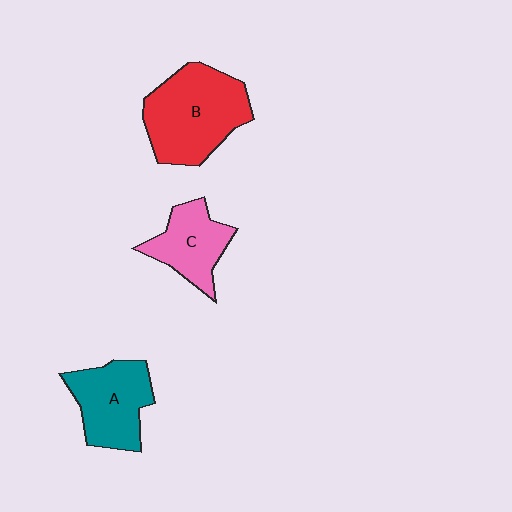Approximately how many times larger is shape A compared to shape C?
Approximately 1.2 times.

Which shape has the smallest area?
Shape C (pink).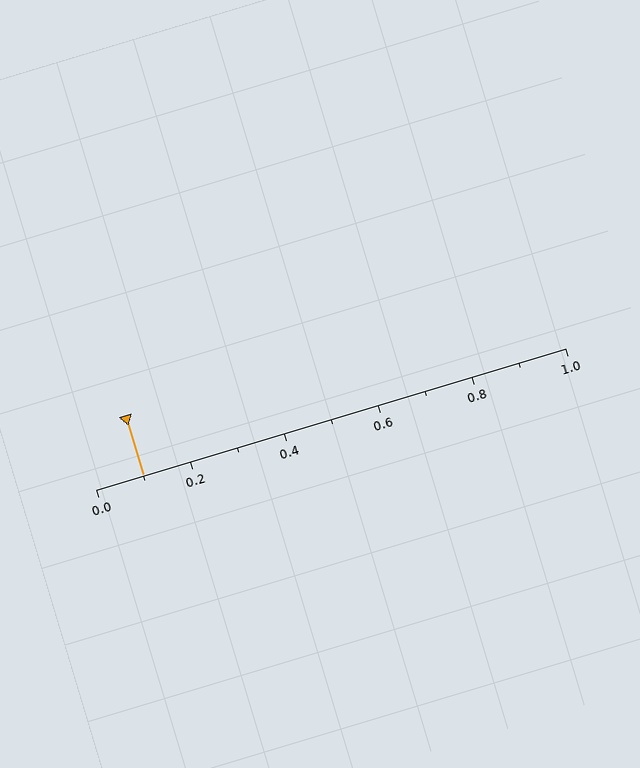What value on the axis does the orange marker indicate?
The marker indicates approximately 0.1.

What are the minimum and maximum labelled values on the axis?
The axis runs from 0.0 to 1.0.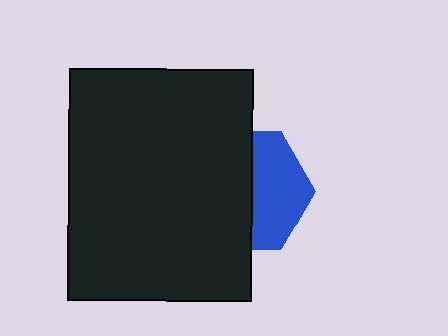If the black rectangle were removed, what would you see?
You would see the complete blue hexagon.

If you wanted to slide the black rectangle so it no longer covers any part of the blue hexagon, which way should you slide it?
Slide it left — that is the most direct way to separate the two shapes.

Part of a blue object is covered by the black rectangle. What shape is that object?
It is a hexagon.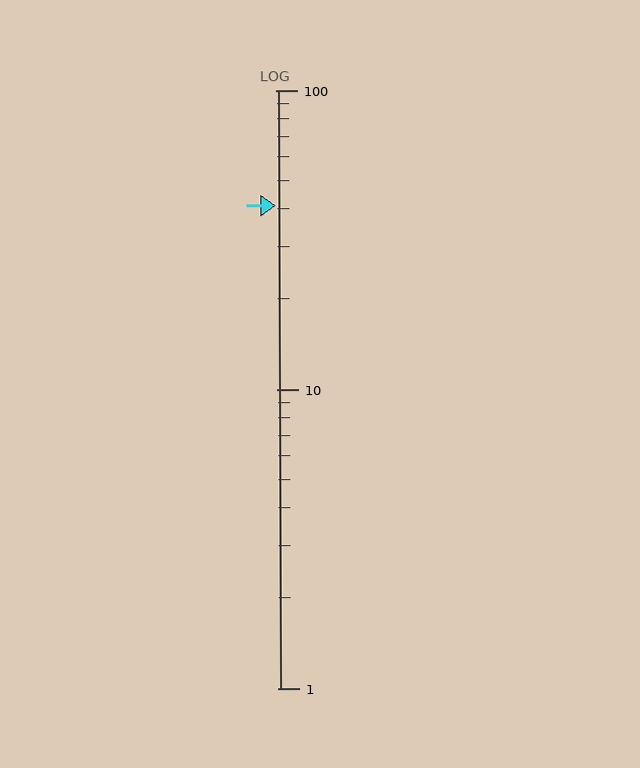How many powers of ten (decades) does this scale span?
The scale spans 2 decades, from 1 to 100.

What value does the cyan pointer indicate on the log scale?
The pointer indicates approximately 41.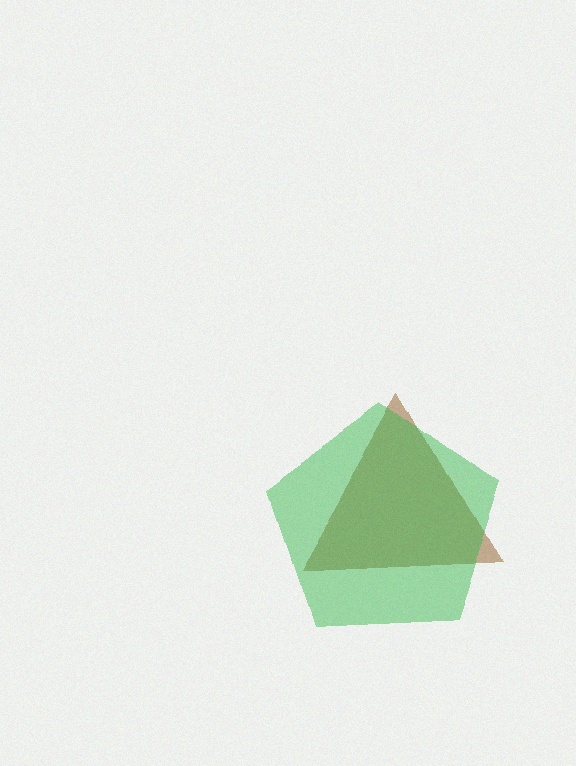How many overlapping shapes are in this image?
There are 2 overlapping shapes in the image.